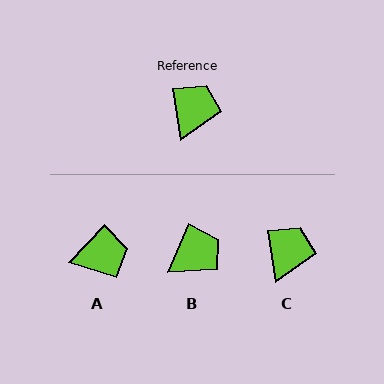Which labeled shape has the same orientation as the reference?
C.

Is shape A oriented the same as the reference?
No, it is off by about 51 degrees.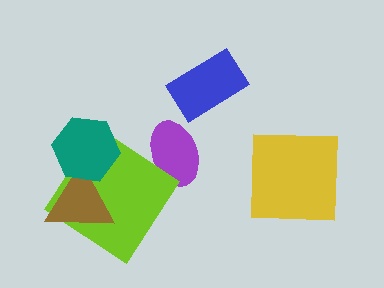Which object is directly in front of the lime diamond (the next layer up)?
The brown triangle is directly in front of the lime diamond.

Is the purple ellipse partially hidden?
No, no other shape covers it.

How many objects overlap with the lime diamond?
2 objects overlap with the lime diamond.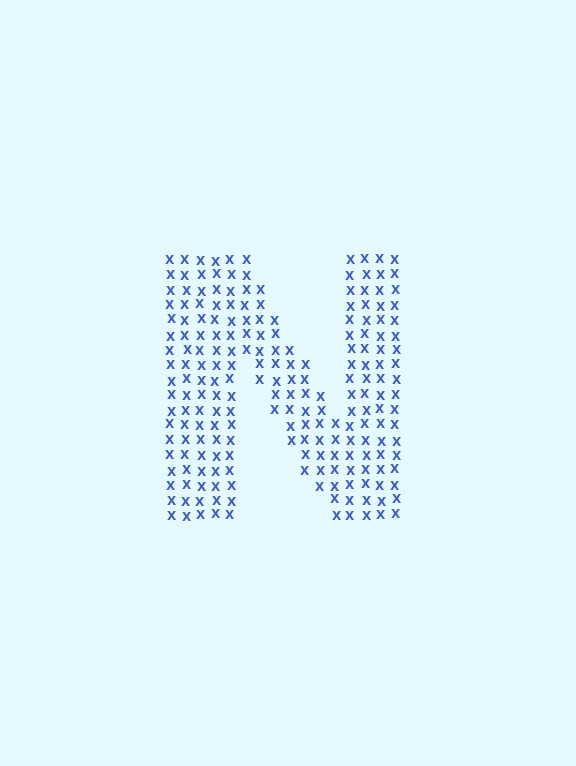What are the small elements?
The small elements are letter X's.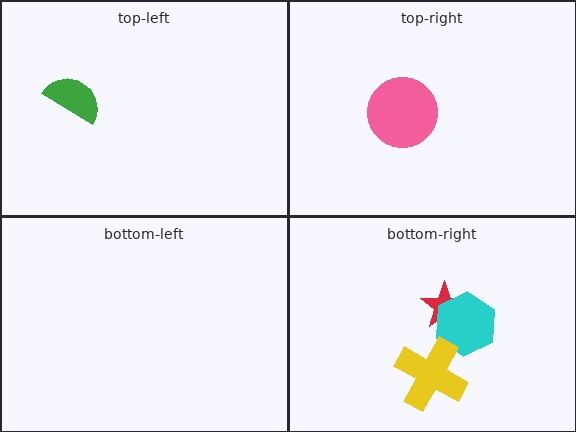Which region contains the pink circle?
The top-right region.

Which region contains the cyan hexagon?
The bottom-right region.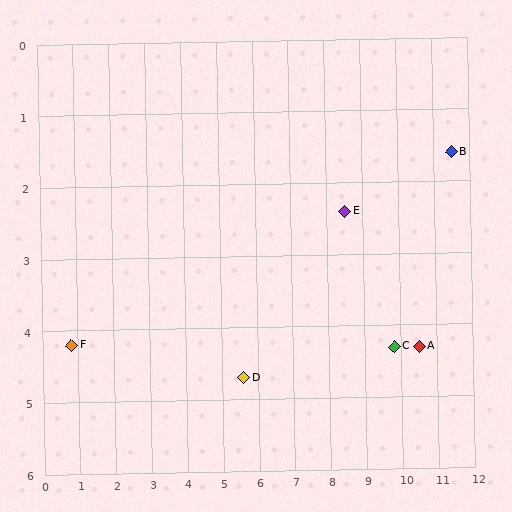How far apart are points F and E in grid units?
Points F and E are about 7.9 grid units apart.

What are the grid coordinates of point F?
Point F is at approximately (0.8, 4.2).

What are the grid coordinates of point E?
Point E is at approximately (8.5, 2.4).